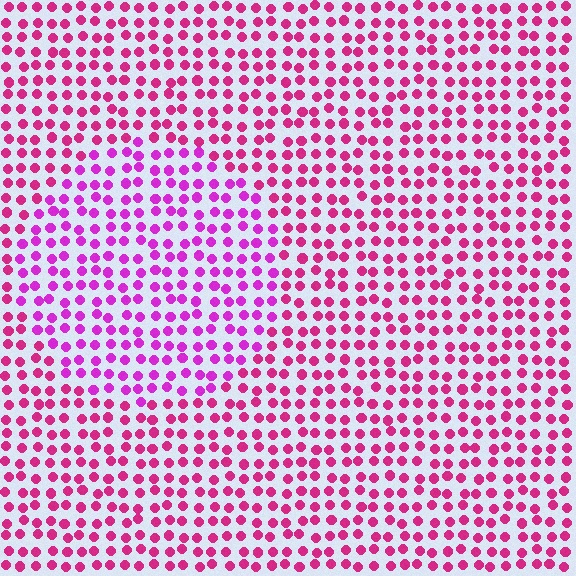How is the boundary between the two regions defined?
The boundary is defined purely by a slight shift in hue (about 27 degrees). Spacing, size, and orientation are identical on both sides.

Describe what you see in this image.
The image is filled with small magenta elements in a uniform arrangement. A circle-shaped region is visible where the elements are tinted to a slightly different hue, forming a subtle color boundary.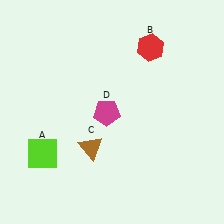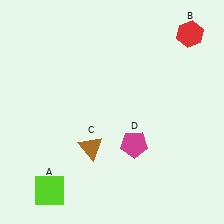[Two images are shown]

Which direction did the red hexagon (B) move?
The red hexagon (B) moved right.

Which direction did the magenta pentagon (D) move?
The magenta pentagon (D) moved down.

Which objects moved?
The objects that moved are: the lime square (A), the red hexagon (B), the magenta pentagon (D).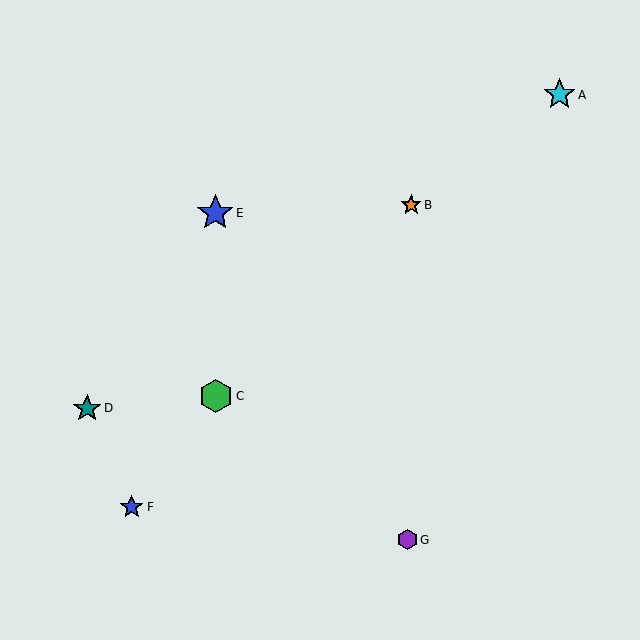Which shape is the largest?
The blue star (labeled E) is the largest.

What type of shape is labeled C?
Shape C is a green hexagon.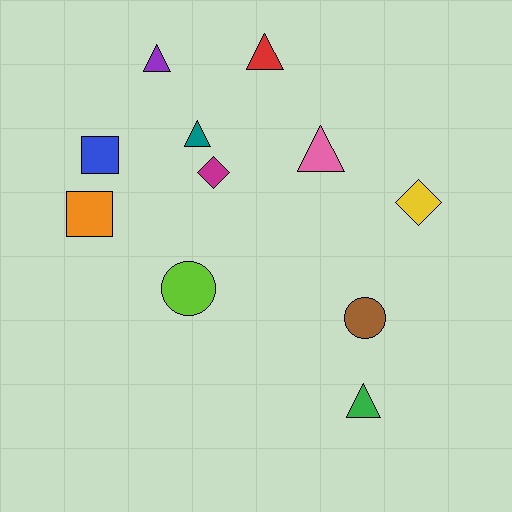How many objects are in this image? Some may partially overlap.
There are 11 objects.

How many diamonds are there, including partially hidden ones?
There are 2 diamonds.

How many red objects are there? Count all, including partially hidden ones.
There is 1 red object.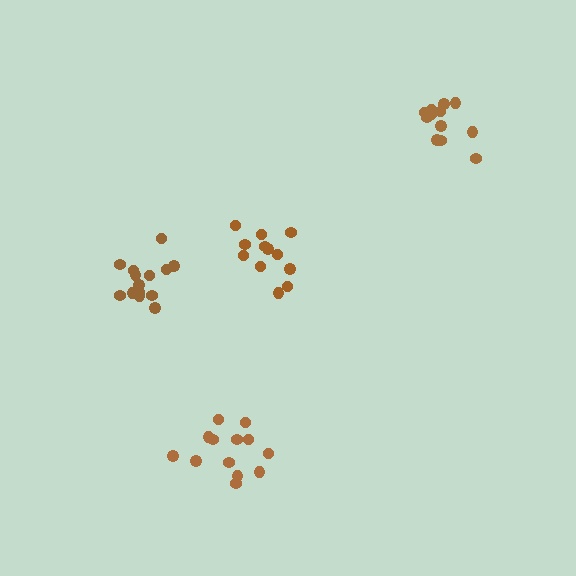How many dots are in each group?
Group 1: 12 dots, Group 2: 12 dots, Group 3: 14 dots, Group 4: 13 dots (51 total).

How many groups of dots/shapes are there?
There are 4 groups.